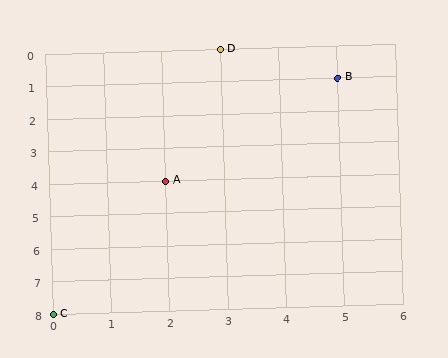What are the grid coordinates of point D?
Point D is at grid coordinates (3, 0).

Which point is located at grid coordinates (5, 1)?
Point B is at (5, 1).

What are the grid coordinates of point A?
Point A is at grid coordinates (2, 4).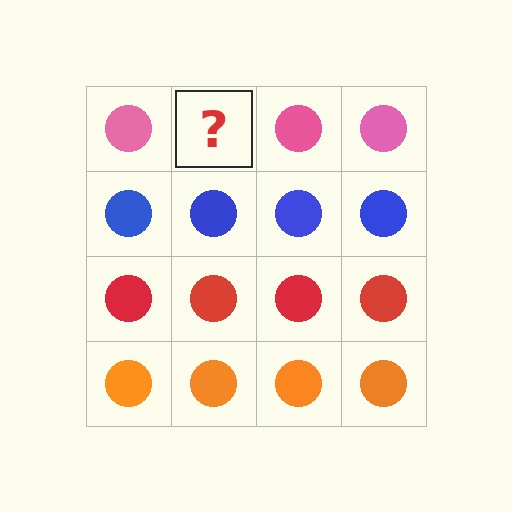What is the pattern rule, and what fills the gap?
The rule is that each row has a consistent color. The gap should be filled with a pink circle.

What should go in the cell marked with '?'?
The missing cell should contain a pink circle.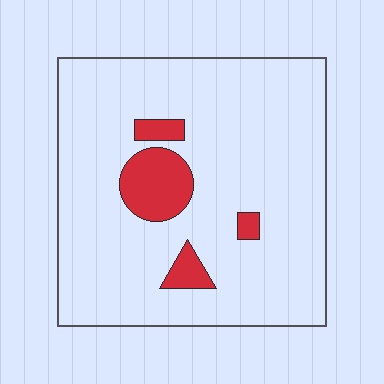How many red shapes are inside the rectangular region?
4.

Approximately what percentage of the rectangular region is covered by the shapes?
Approximately 10%.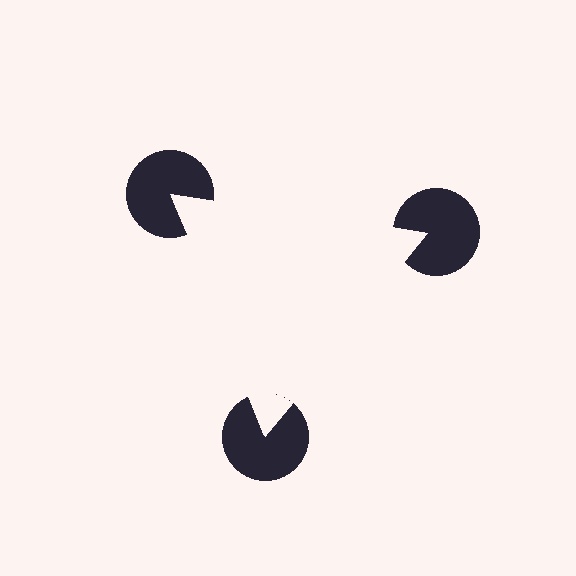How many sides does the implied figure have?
3 sides.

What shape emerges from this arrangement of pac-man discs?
An illusory triangle — its edges are inferred from the aligned wedge cuts in the pac-man discs, not physically drawn.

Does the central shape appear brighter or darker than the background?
It typically appears slightly brighter than the background, even though no actual brightness change is drawn.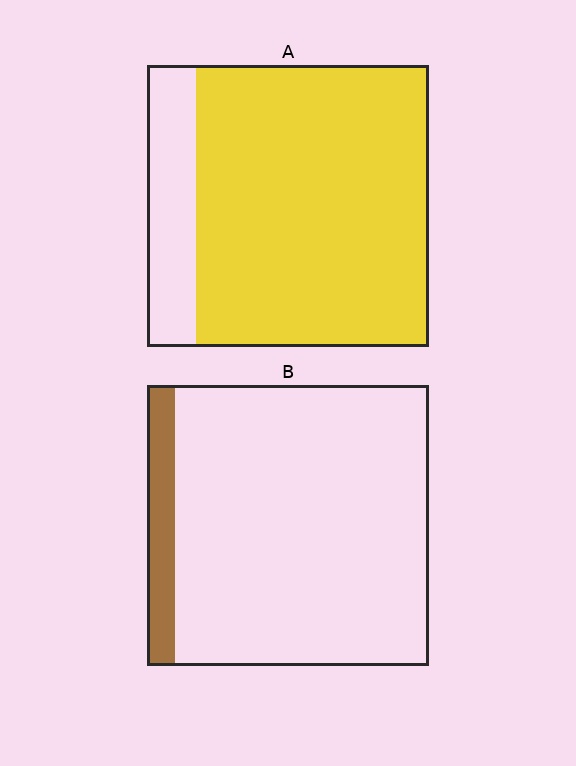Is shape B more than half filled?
No.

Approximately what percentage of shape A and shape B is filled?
A is approximately 85% and B is approximately 10%.